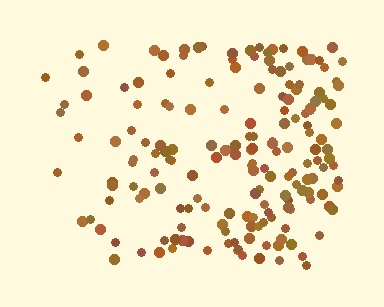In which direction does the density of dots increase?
From left to right, with the right side densest.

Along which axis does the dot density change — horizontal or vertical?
Horizontal.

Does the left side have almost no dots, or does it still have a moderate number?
Still a moderate number, just noticeably fewer than the right.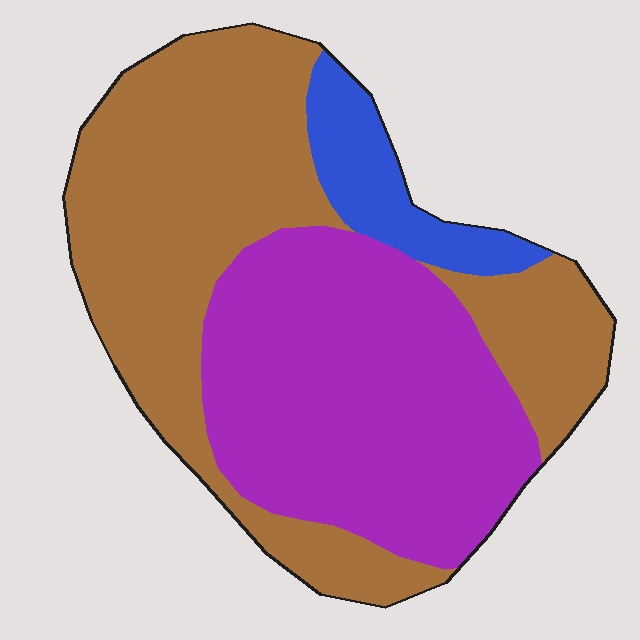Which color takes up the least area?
Blue, at roughly 10%.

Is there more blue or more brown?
Brown.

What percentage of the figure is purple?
Purple takes up between a third and a half of the figure.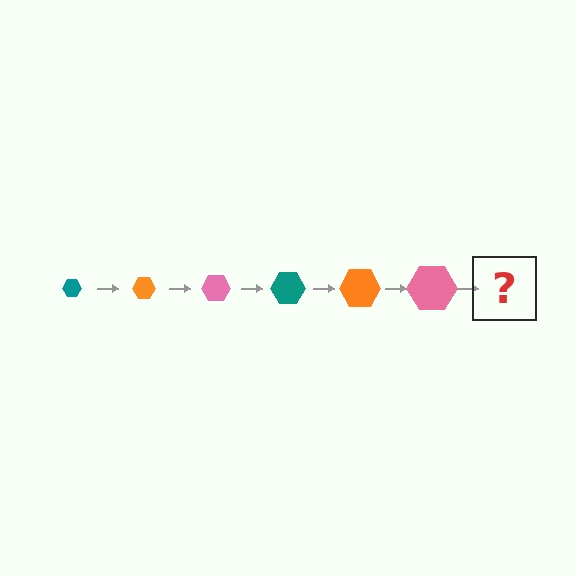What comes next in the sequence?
The next element should be a teal hexagon, larger than the previous one.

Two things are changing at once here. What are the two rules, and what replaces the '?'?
The two rules are that the hexagon grows larger each step and the color cycles through teal, orange, and pink. The '?' should be a teal hexagon, larger than the previous one.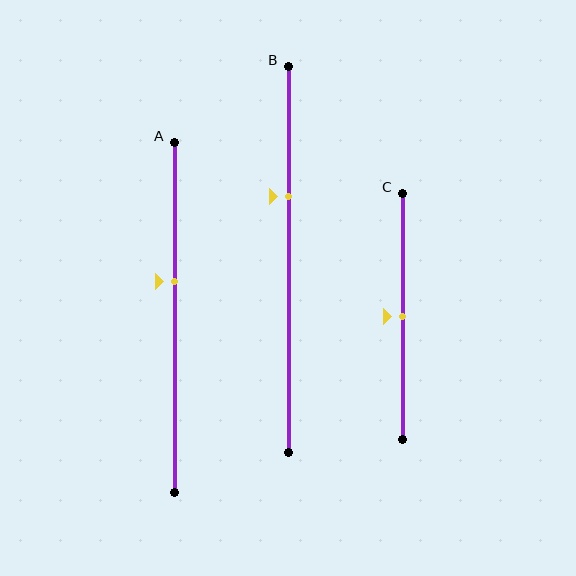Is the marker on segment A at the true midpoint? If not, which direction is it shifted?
No, the marker on segment A is shifted upward by about 10% of the segment length.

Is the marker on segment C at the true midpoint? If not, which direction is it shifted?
Yes, the marker on segment C is at the true midpoint.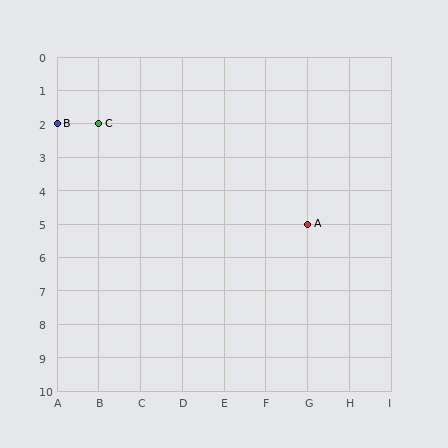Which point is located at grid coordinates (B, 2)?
Point C is at (B, 2).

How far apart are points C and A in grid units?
Points C and A are 5 columns and 3 rows apart (about 5.8 grid units diagonally).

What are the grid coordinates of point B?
Point B is at grid coordinates (A, 2).